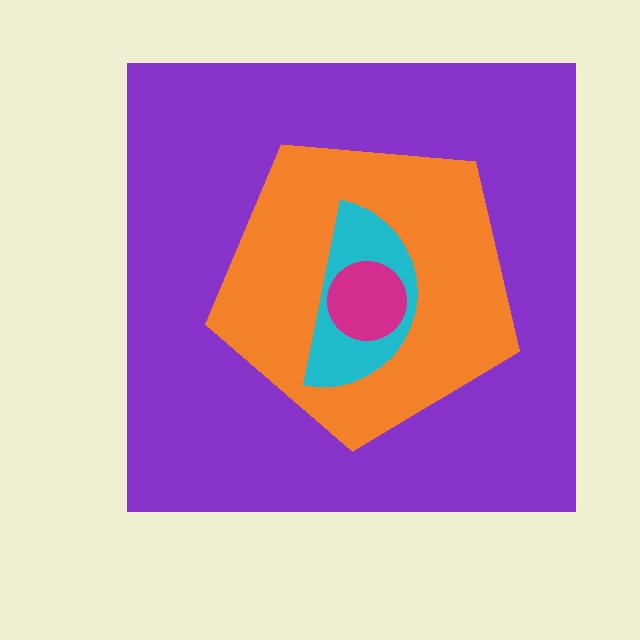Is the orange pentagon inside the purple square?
Yes.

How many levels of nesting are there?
4.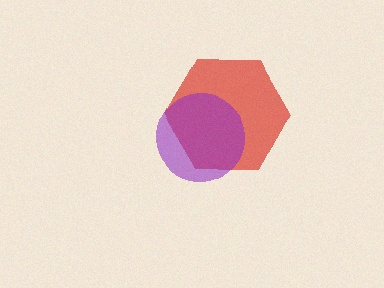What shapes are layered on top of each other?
The layered shapes are: a red hexagon, a purple circle.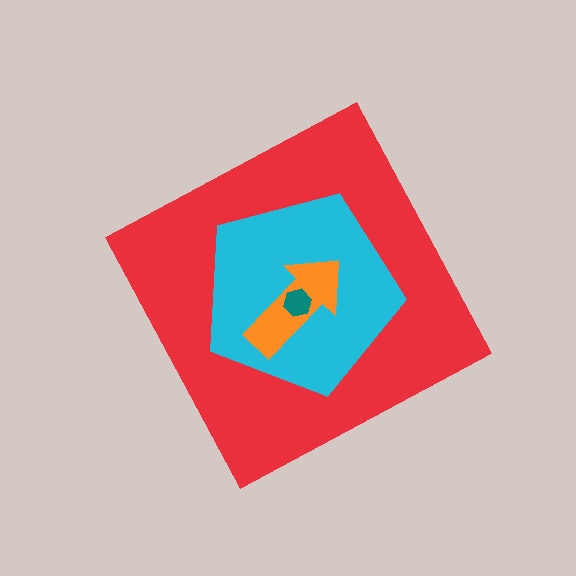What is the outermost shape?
The red diamond.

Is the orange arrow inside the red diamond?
Yes.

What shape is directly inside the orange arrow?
The teal hexagon.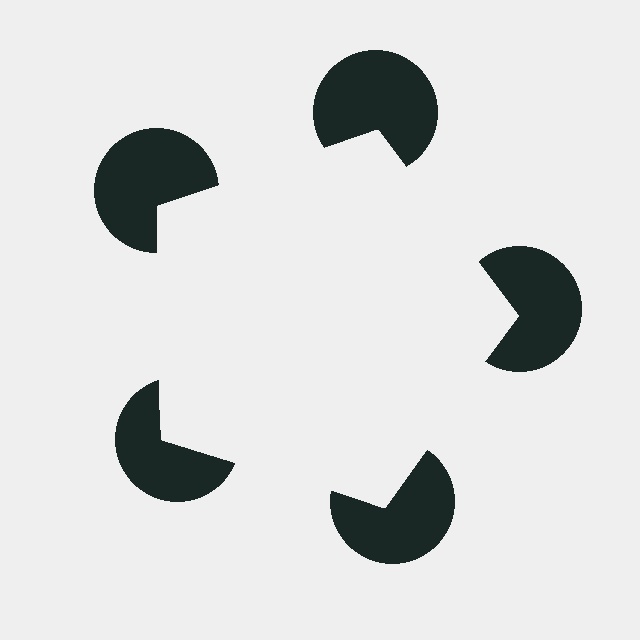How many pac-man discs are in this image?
There are 5 — one at each vertex of the illusory pentagon.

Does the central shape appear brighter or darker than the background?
It typically appears slightly brighter than the background, even though no actual brightness change is drawn.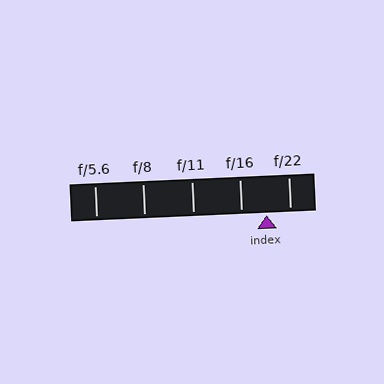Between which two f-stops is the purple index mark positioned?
The index mark is between f/16 and f/22.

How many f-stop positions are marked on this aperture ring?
There are 5 f-stop positions marked.